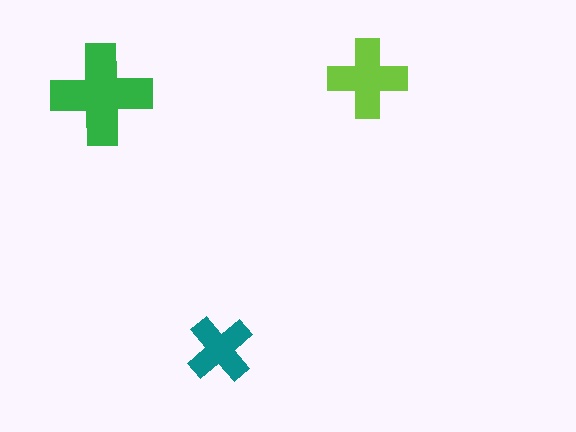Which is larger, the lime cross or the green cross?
The green one.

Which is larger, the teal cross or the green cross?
The green one.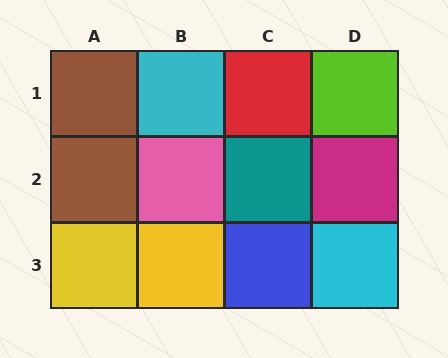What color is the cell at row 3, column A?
Yellow.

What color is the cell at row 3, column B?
Yellow.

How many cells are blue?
1 cell is blue.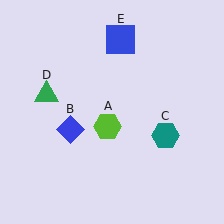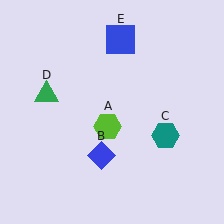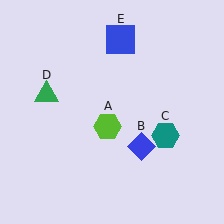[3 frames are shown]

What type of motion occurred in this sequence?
The blue diamond (object B) rotated counterclockwise around the center of the scene.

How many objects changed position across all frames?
1 object changed position: blue diamond (object B).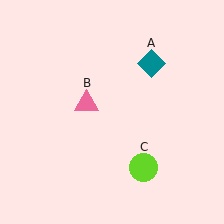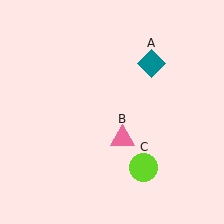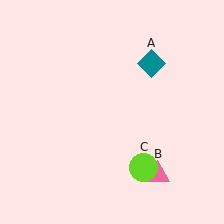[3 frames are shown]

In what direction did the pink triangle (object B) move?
The pink triangle (object B) moved down and to the right.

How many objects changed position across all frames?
1 object changed position: pink triangle (object B).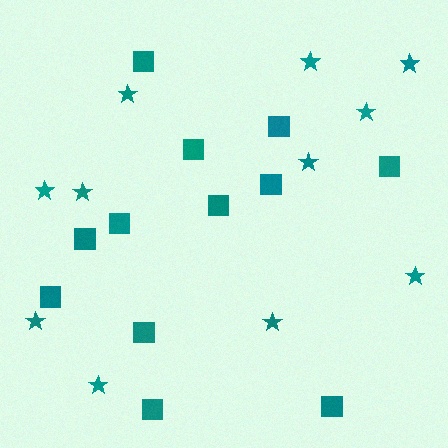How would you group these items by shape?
There are 2 groups: one group of stars (11) and one group of squares (12).